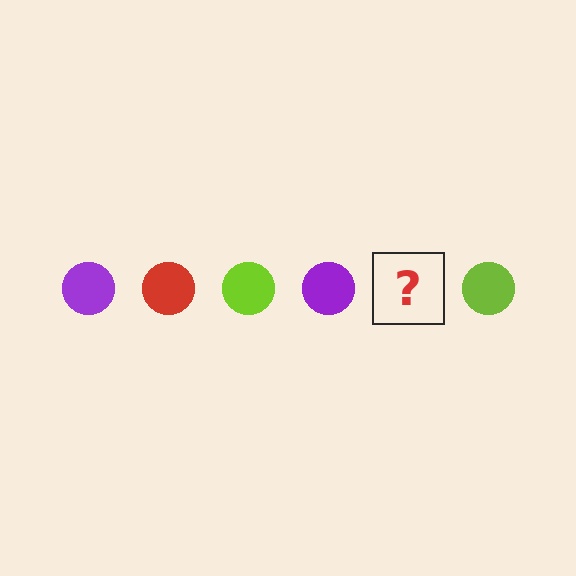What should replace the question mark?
The question mark should be replaced with a red circle.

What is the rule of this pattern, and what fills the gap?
The rule is that the pattern cycles through purple, red, lime circles. The gap should be filled with a red circle.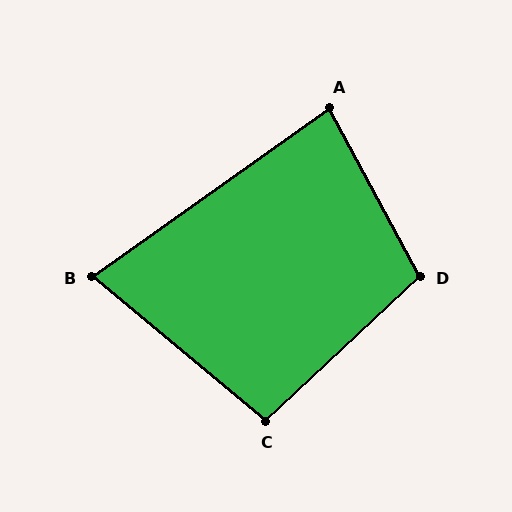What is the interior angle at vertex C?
Approximately 97 degrees (obtuse).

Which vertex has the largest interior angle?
D, at approximately 105 degrees.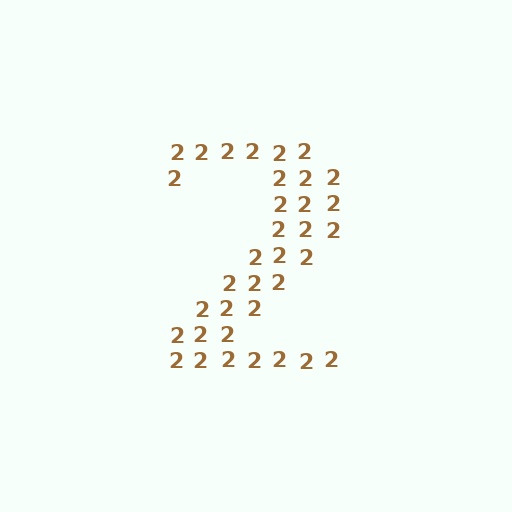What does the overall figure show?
The overall figure shows the digit 2.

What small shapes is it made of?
It is made of small digit 2's.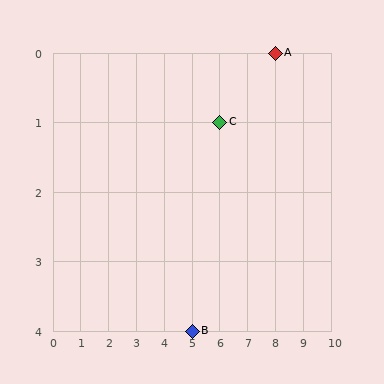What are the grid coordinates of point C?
Point C is at grid coordinates (6, 1).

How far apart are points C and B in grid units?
Points C and B are 1 column and 3 rows apart (about 3.2 grid units diagonally).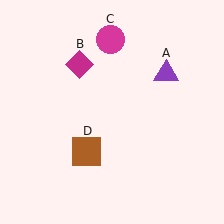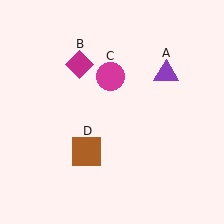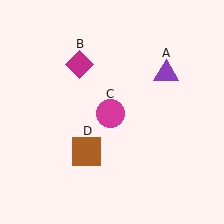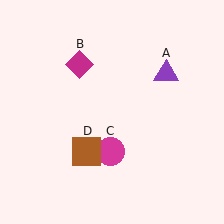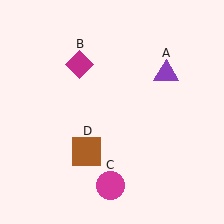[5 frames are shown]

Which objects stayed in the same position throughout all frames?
Purple triangle (object A) and magenta diamond (object B) and brown square (object D) remained stationary.